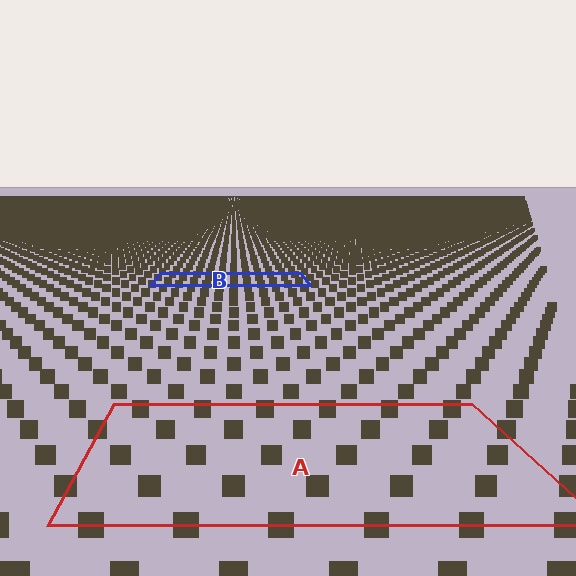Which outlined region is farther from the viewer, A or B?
Region B is farther from the viewer — the texture elements inside it appear smaller and more densely packed.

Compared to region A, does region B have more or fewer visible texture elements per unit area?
Region B has more texture elements per unit area — they are packed more densely because it is farther away.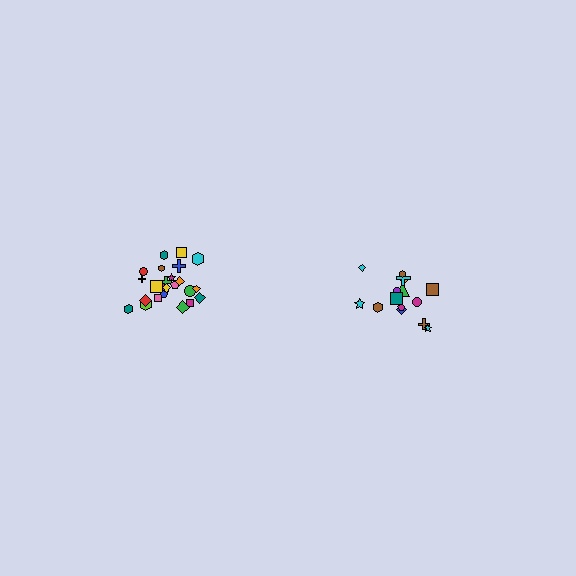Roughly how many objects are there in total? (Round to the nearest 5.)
Roughly 40 objects in total.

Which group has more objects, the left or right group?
The left group.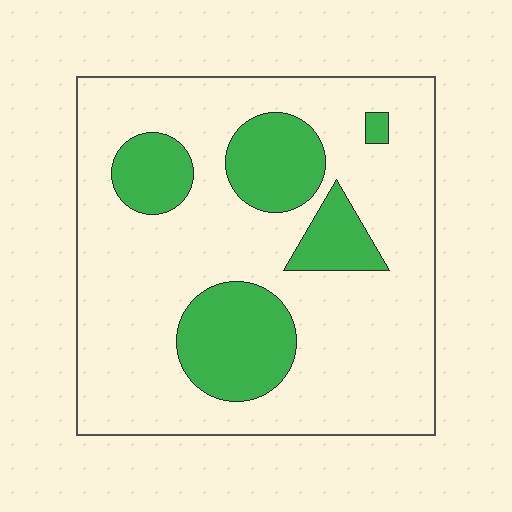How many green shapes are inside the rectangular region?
5.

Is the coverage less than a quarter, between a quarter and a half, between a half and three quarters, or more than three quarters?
Less than a quarter.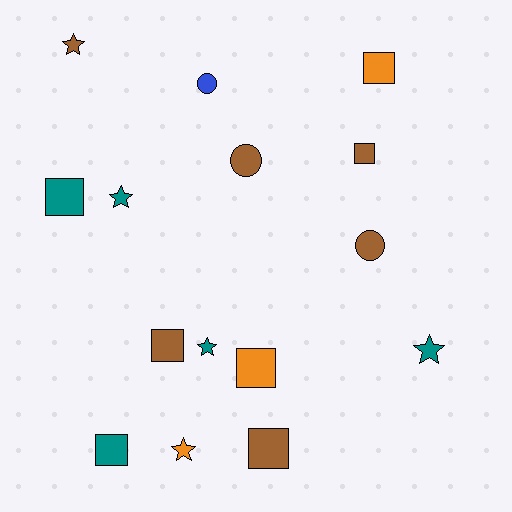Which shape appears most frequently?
Square, with 7 objects.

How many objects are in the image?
There are 15 objects.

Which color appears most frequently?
Brown, with 6 objects.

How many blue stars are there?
There are no blue stars.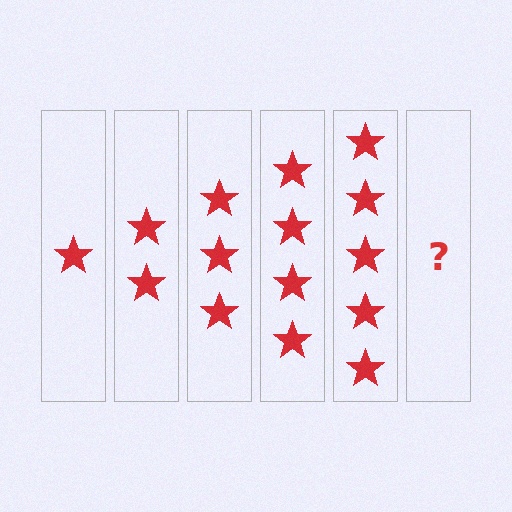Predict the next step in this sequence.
The next step is 6 stars.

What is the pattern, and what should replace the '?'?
The pattern is that each step adds one more star. The '?' should be 6 stars.